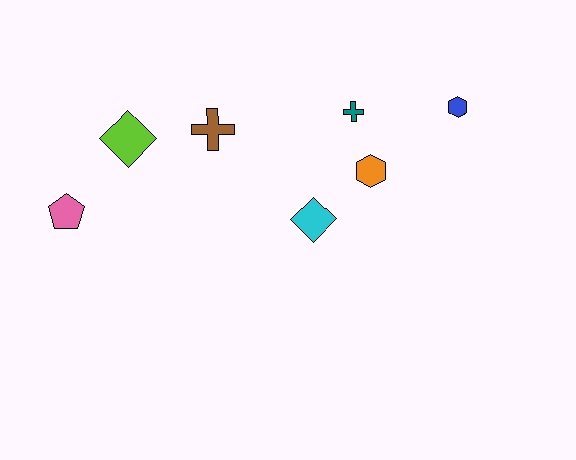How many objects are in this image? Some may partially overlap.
There are 7 objects.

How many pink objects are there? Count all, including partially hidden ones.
There is 1 pink object.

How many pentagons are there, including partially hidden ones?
There is 1 pentagon.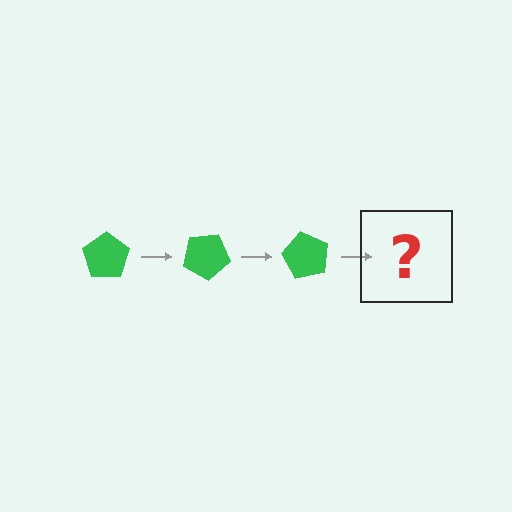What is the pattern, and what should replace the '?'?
The pattern is that the pentagon rotates 30 degrees each step. The '?' should be a green pentagon rotated 90 degrees.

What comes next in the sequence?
The next element should be a green pentagon rotated 90 degrees.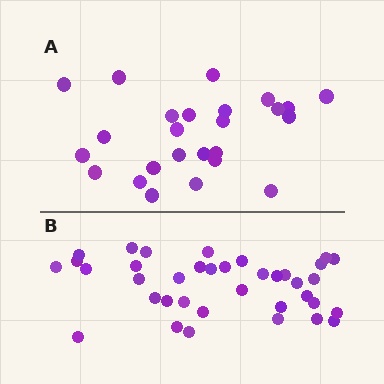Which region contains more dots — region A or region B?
Region B (the bottom region) has more dots.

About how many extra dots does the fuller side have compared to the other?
Region B has roughly 12 or so more dots than region A.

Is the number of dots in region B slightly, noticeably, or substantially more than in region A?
Region B has substantially more. The ratio is roughly 1.5 to 1.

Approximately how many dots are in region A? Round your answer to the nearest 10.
About 20 dots. (The exact count is 25, which rounds to 20.)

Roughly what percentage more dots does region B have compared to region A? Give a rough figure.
About 50% more.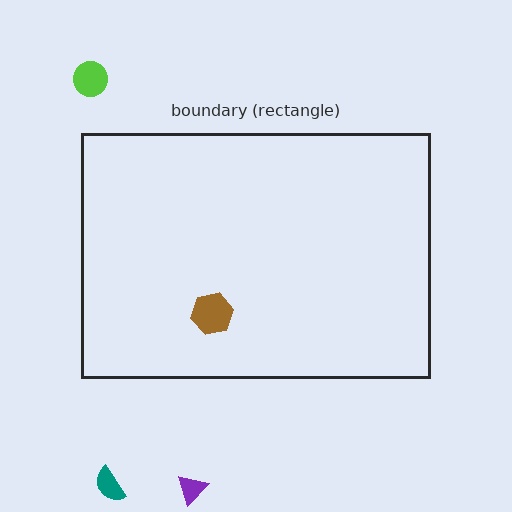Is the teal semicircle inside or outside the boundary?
Outside.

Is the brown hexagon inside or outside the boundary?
Inside.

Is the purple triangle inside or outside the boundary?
Outside.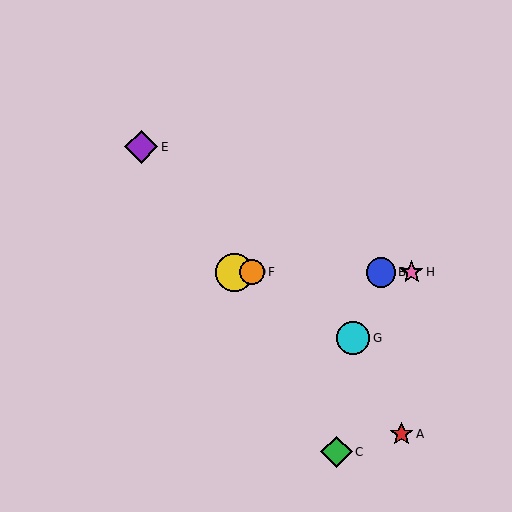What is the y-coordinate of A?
Object A is at y≈434.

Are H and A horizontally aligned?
No, H is at y≈272 and A is at y≈434.